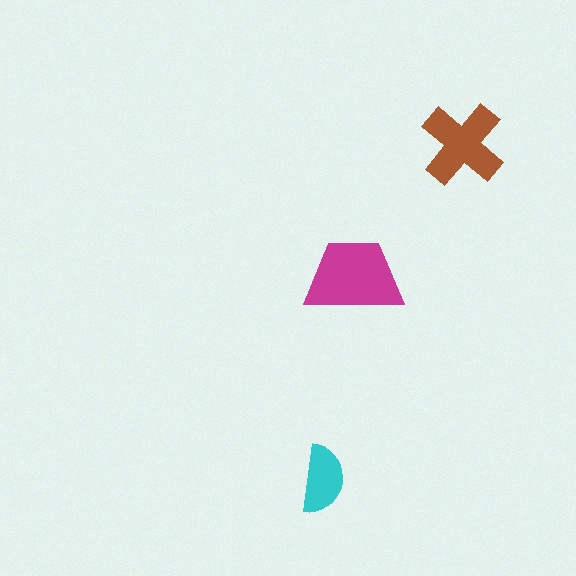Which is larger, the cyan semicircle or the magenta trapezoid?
The magenta trapezoid.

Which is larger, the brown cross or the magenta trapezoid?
The magenta trapezoid.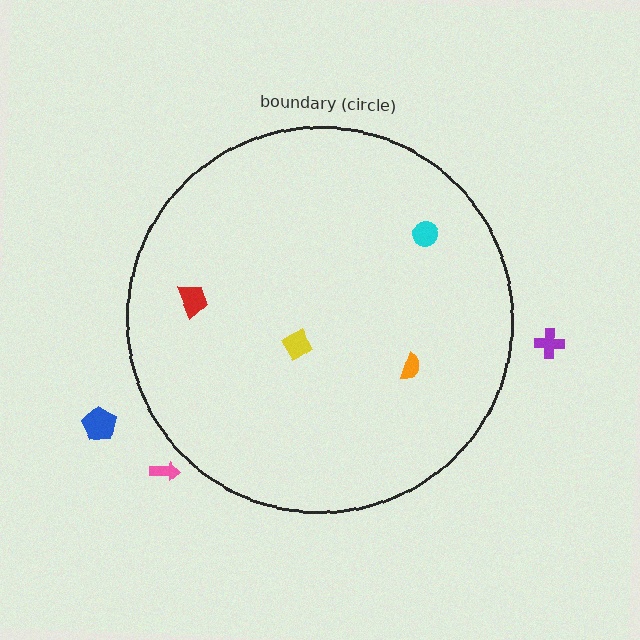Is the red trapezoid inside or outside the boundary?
Inside.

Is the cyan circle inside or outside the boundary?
Inside.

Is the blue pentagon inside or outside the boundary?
Outside.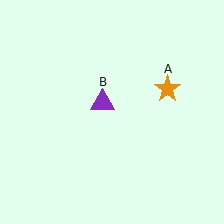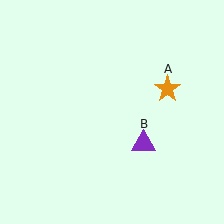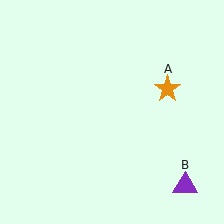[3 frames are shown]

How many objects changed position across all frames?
1 object changed position: purple triangle (object B).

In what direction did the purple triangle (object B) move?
The purple triangle (object B) moved down and to the right.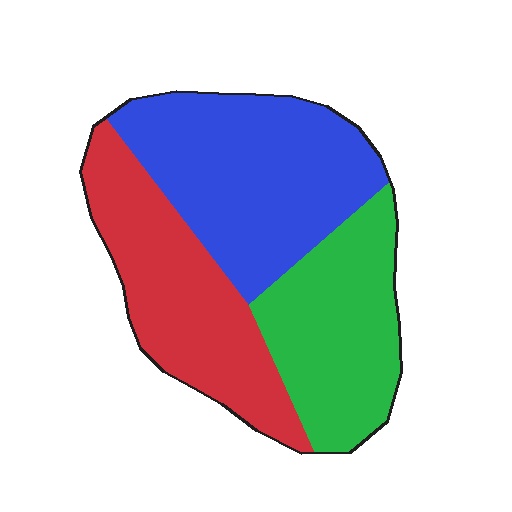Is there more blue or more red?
Blue.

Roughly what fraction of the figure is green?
Green covers 29% of the figure.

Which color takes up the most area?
Blue, at roughly 40%.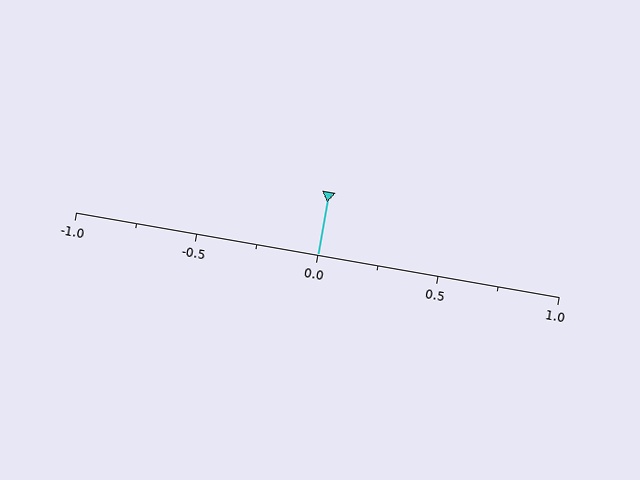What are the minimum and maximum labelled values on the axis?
The axis runs from -1.0 to 1.0.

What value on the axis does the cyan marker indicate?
The marker indicates approximately 0.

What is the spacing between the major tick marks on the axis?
The major ticks are spaced 0.5 apart.